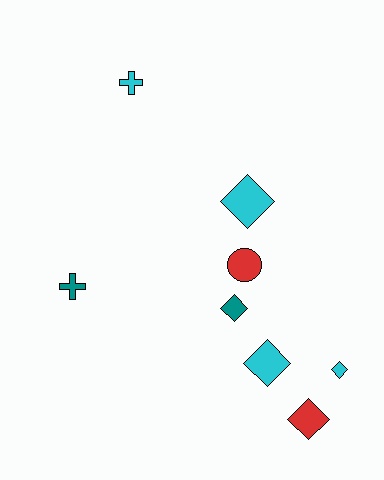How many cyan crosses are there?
There is 1 cyan cross.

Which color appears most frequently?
Cyan, with 4 objects.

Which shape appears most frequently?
Diamond, with 5 objects.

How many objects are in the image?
There are 8 objects.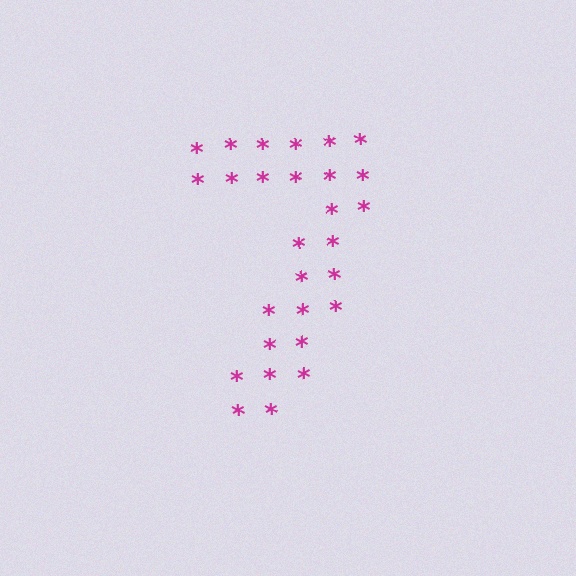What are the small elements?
The small elements are asterisks.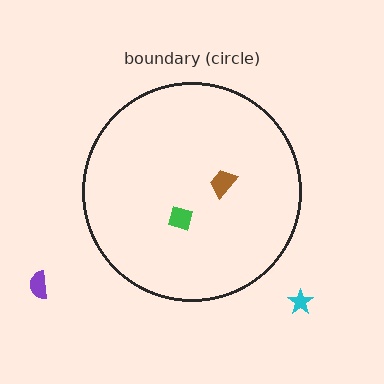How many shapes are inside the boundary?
2 inside, 2 outside.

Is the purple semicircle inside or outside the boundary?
Outside.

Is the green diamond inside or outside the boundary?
Inside.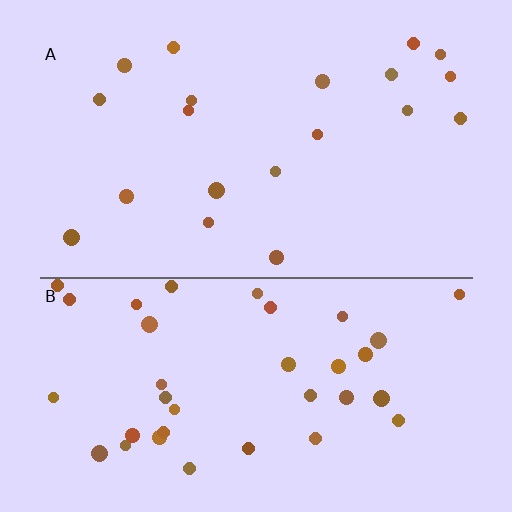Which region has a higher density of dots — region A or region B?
B (the bottom).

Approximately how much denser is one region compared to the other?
Approximately 1.9× — region B over region A.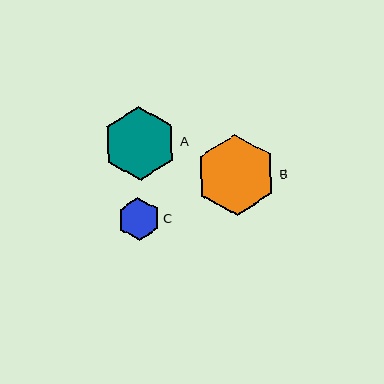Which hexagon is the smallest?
Hexagon C is the smallest with a size of approximately 43 pixels.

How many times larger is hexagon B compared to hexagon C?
Hexagon B is approximately 1.9 times the size of hexagon C.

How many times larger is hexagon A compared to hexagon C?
Hexagon A is approximately 1.7 times the size of hexagon C.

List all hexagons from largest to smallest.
From largest to smallest: B, A, C.